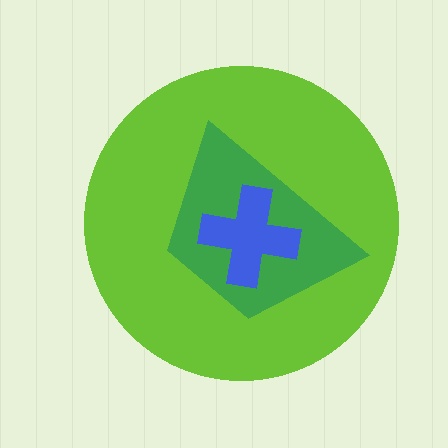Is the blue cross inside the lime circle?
Yes.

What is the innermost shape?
The blue cross.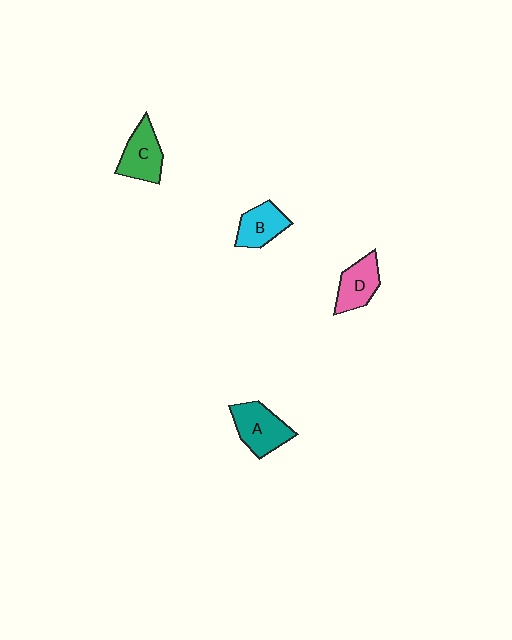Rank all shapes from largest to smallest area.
From largest to smallest: A (teal), C (green), D (pink), B (cyan).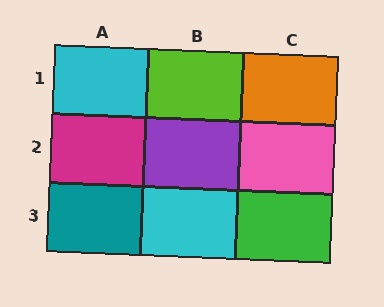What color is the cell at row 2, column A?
Magenta.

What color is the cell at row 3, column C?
Green.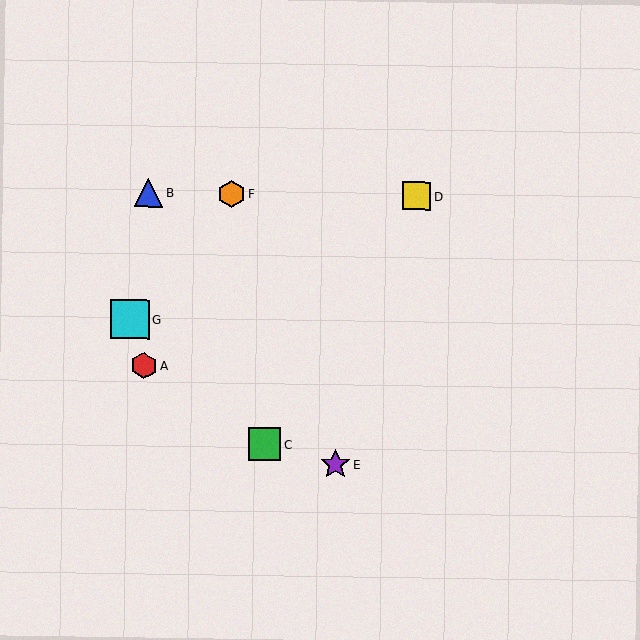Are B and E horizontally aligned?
No, B is at y≈192 and E is at y≈465.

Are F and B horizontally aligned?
Yes, both are at y≈194.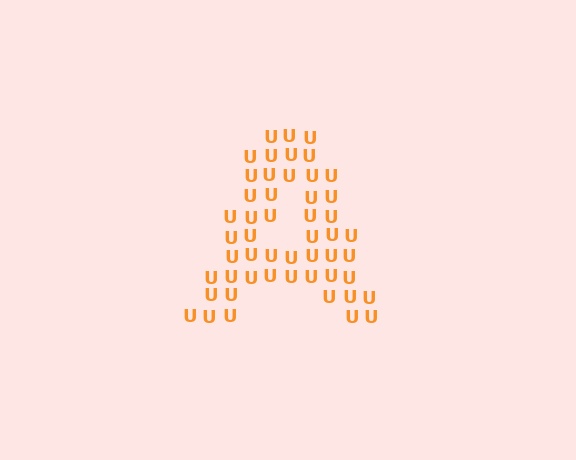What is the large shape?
The large shape is the letter A.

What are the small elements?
The small elements are letter U's.